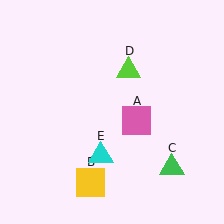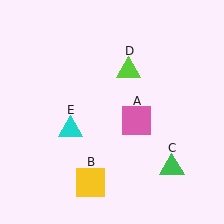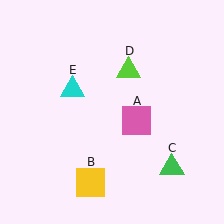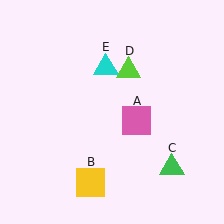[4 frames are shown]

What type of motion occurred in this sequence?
The cyan triangle (object E) rotated clockwise around the center of the scene.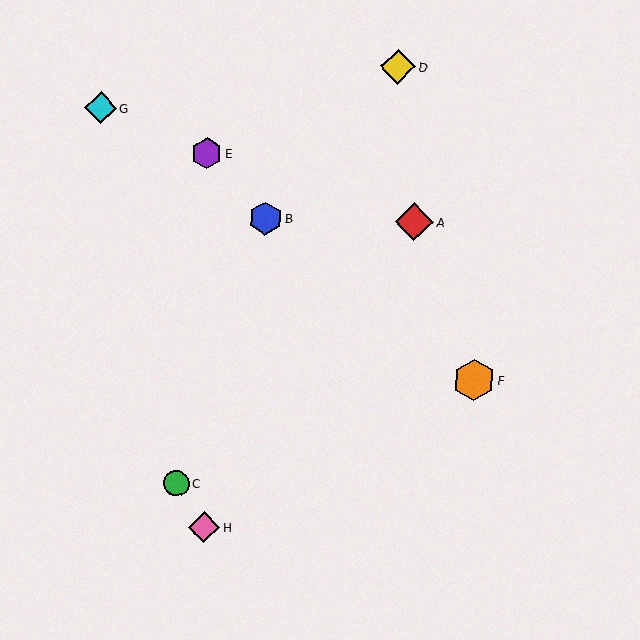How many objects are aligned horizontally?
2 objects (A, B) are aligned horizontally.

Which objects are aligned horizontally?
Objects A, B are aligned horizontally.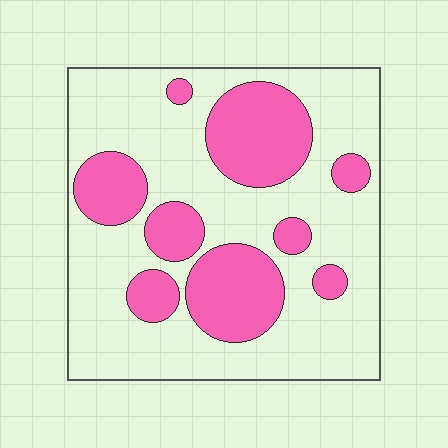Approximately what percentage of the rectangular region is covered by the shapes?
Approximately 30%.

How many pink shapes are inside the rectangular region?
9.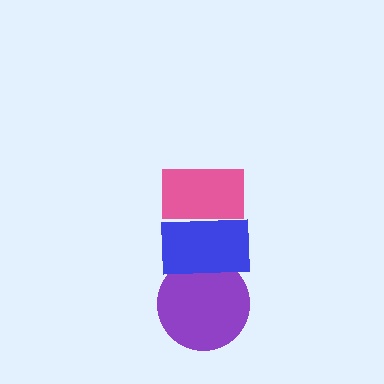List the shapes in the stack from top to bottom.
From top to bottom: the pink rectangle, the blue rectangle, the purple circle.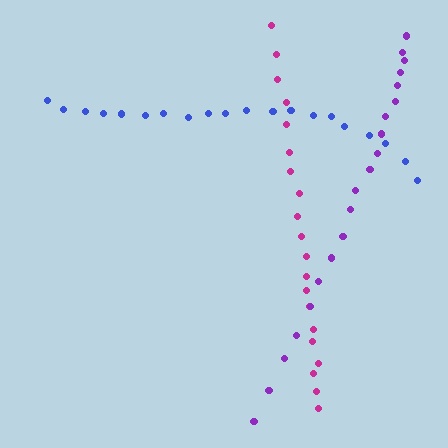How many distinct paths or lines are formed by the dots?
There are 3 distinct paths.